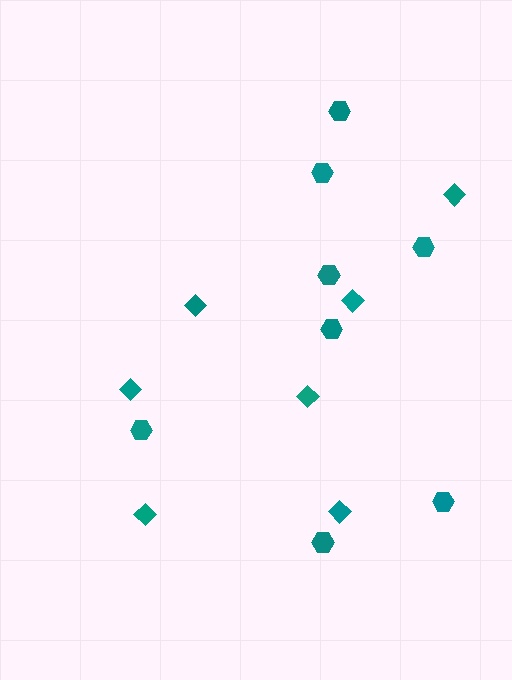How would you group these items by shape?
There are 2 groups: one group of diamonds (7) and one group of hexagons (8).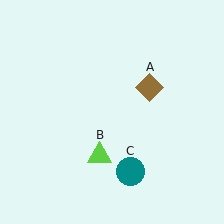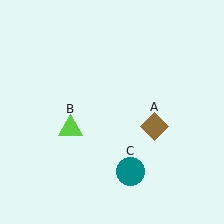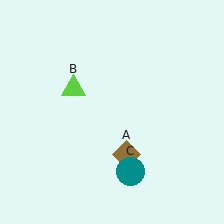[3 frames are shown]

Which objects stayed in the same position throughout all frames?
Teal circle (object C) remained stationary.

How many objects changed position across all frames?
2 objects changed position: brown diamond (object A), lime triangle (object B).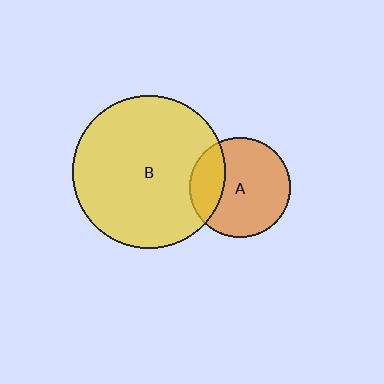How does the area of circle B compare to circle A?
Approximately 2.3 times.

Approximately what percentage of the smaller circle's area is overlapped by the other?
Approximately 25%.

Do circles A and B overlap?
Yes.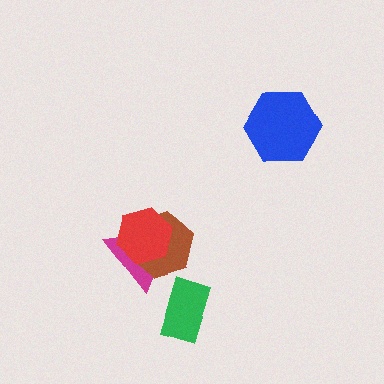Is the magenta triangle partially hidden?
Yes, it is partially covered by another shape.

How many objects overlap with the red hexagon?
2 objects overlap with the red hexagon.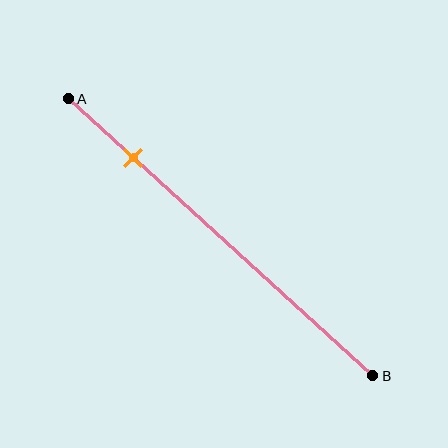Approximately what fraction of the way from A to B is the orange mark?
The orange mark is approximately 20% of the way from A to B.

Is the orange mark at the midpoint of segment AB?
No, the mark is at about 20% from A, not at the 50% midpoint.